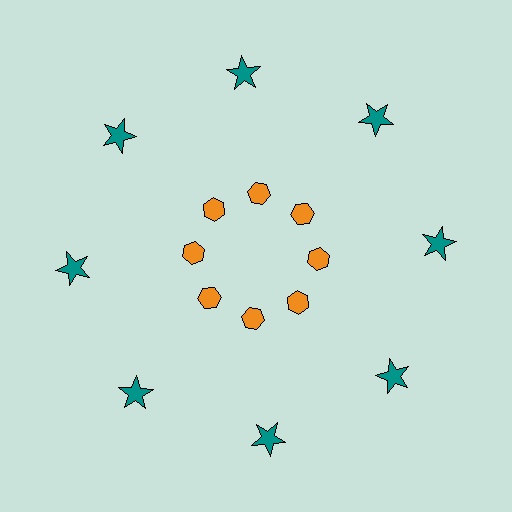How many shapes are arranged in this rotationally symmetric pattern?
There are 16 shapes, arranged in 8 groups of 2.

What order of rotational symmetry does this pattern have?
This pattern has 8-fold rotational symmetry.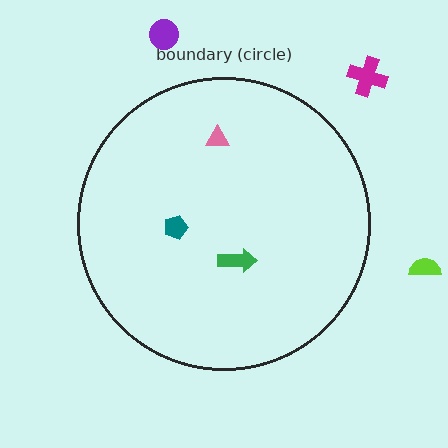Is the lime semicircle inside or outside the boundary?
Outside.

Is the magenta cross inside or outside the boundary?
Outside.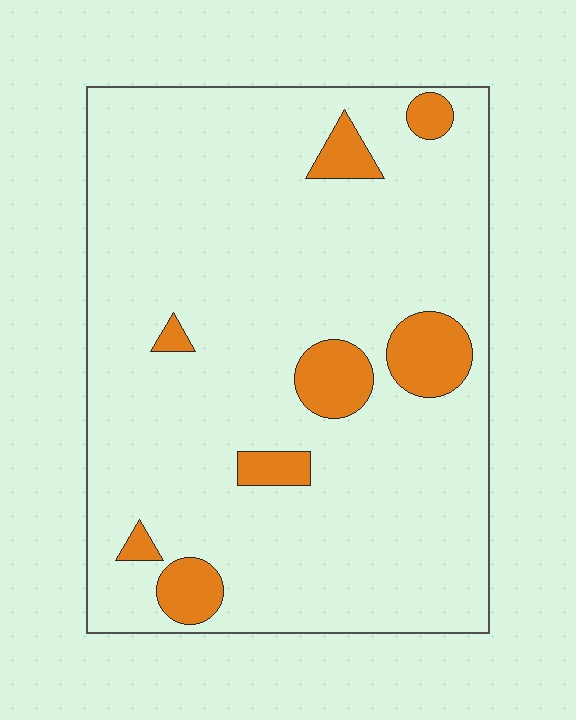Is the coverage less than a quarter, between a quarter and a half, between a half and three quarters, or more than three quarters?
Less than a quarter.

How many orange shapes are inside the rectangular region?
8.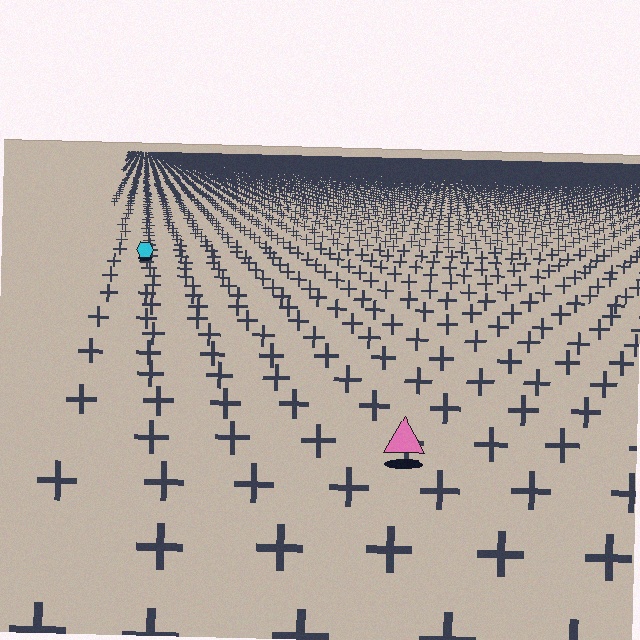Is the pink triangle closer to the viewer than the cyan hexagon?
Yes. The pink triangle is closer — you can tell from the texture gradient: the ground texture is coarser near it.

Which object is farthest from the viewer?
The cyan hexagon is farthest from the viewer. It appears smaller and the ground texture around it is denser.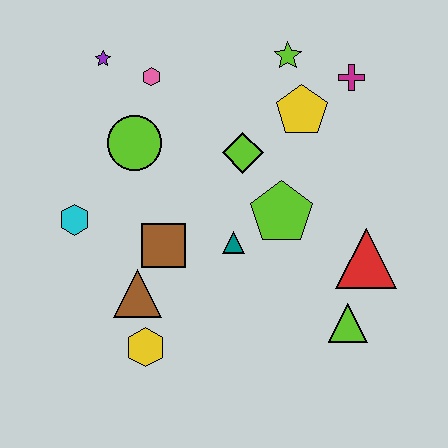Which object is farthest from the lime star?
The yellow hexagon is farthest from the lime star.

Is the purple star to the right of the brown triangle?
No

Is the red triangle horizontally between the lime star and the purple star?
No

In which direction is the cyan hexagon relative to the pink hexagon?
The cyan hexagon is below the pink hexagon.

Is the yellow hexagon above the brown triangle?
No